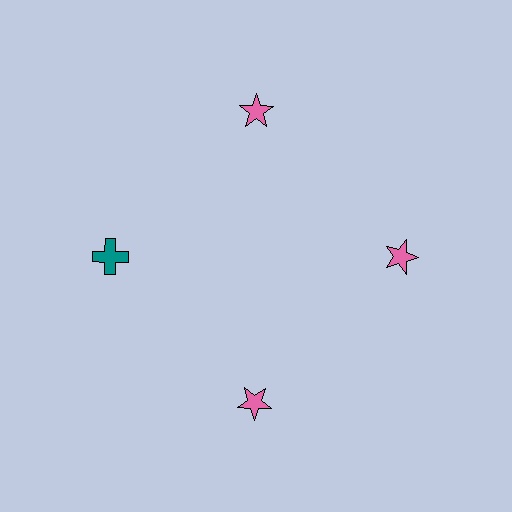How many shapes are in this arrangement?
There are 4 shapes arranged in a ring pattern.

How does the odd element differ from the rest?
It differs in both color (teal instead of pink) and shape (cross instead of star).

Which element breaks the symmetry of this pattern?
The teal cross at roughly the 9 o'clock position breaks the symmetry. All other shapes are pink stars.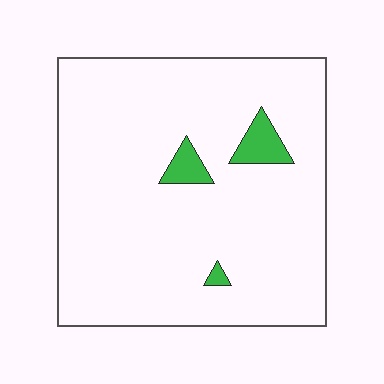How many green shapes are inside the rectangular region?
3.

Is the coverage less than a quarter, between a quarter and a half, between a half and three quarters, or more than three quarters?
Less than a quarter.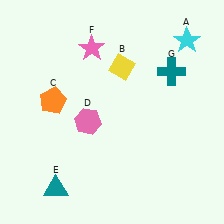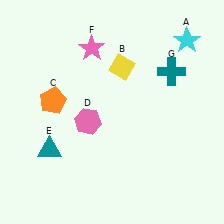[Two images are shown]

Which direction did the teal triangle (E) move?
The teal triangle (E) moved up.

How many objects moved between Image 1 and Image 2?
1 object moved between the two images.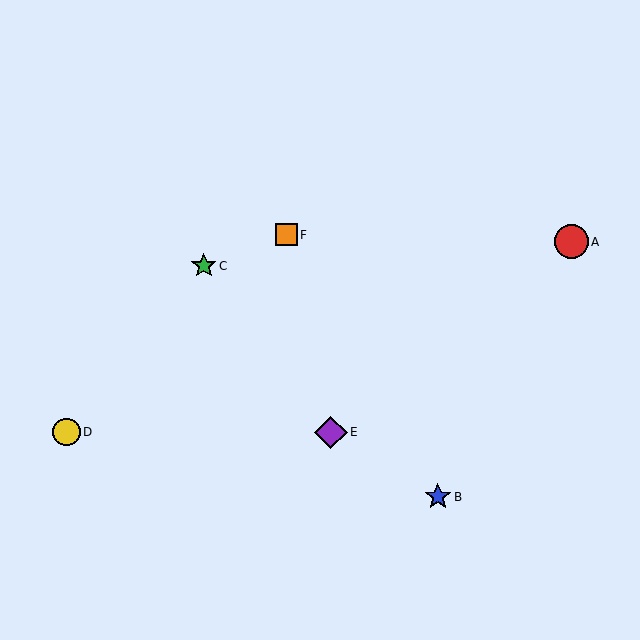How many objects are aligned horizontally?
2 objects (D, E) are aligned horizontally.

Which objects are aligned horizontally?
Objects D, E are aligned horizontally.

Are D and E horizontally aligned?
Yes, both are at y≈432.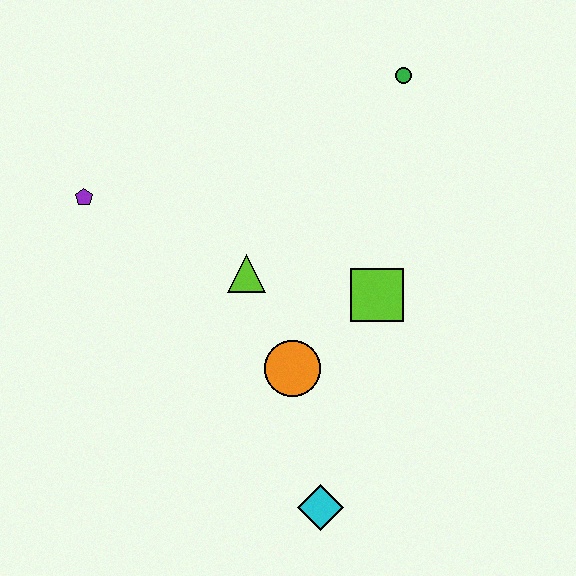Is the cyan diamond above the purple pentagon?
No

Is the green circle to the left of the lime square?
No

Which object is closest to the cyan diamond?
The orange circle is closest to the cyan diamond.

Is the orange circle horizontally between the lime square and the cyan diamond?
No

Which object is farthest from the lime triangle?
The green circle is farthest from the lime triangle.